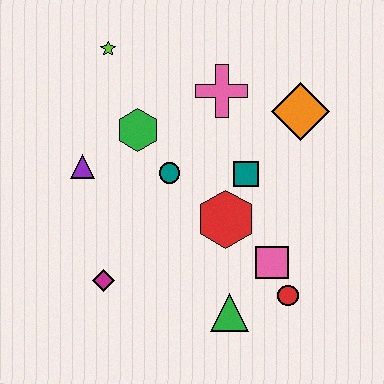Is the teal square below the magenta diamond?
No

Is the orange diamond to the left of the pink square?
No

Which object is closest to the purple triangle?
The green hexagon is closest to the purple triangle.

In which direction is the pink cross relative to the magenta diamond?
The pink cross is above the magenta diamond.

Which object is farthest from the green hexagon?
The red circle is farthest from the green hexagon.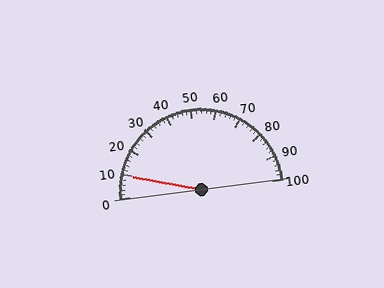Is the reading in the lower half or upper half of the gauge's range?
The reading is in the lower half of the range (0 to 100).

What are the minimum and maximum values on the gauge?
The gauge ranges from 0 to 100.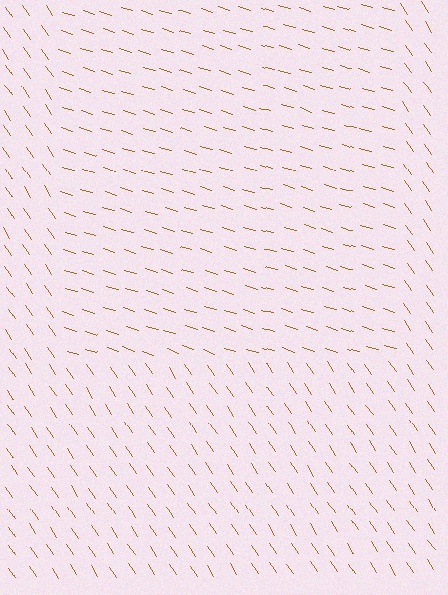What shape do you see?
I see a rectangle.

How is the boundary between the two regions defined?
The boundary is defined purely by a change in line orientation (approximately 39 degrees difference). All lines are the same color and thickness.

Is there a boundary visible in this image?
Yes, there is a texture boundary formed by a change in line orientation.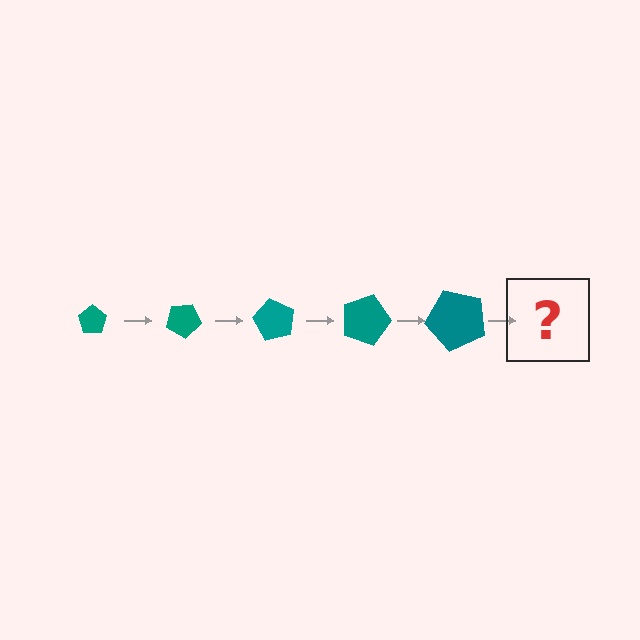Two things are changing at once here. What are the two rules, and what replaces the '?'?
The two rules are that the pentagon grows larger each step and it rotates 30 degrees each step. The '?' should be a pentagon, larger than the previous one and rotated 150 degrees from the start.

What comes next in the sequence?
The next element should be a pentagon, larger than the previous one and rotated 150 degrees from the start.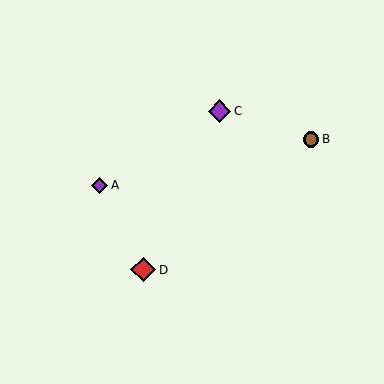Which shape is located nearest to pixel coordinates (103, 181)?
The purple diamond (labeled A) at (100, 185) is nearest to that location.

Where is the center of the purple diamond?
The center of the purple diamond is at (100, 185).